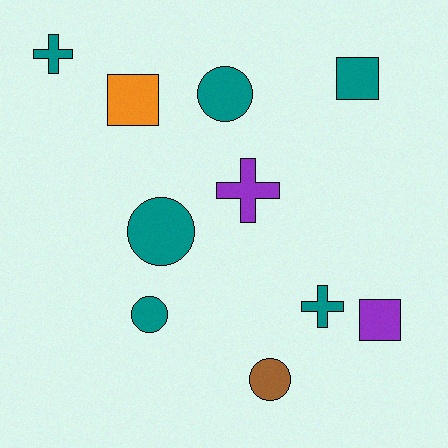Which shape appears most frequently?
Circle, with 4 objects.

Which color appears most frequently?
Teal, with 6 objects.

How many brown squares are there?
There are no brown squares.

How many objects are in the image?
There are 10 objects.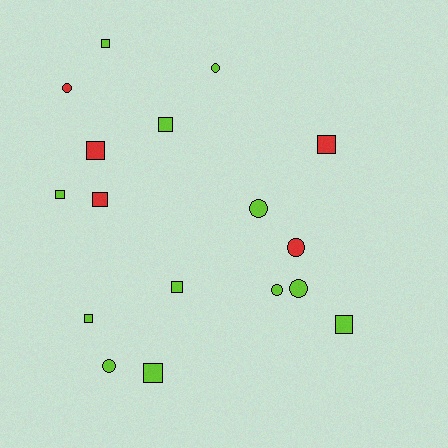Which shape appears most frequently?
Square, with 10 objects.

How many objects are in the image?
There are 17 objects.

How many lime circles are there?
There are 5 lime circles.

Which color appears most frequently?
Lime, with 12 objects.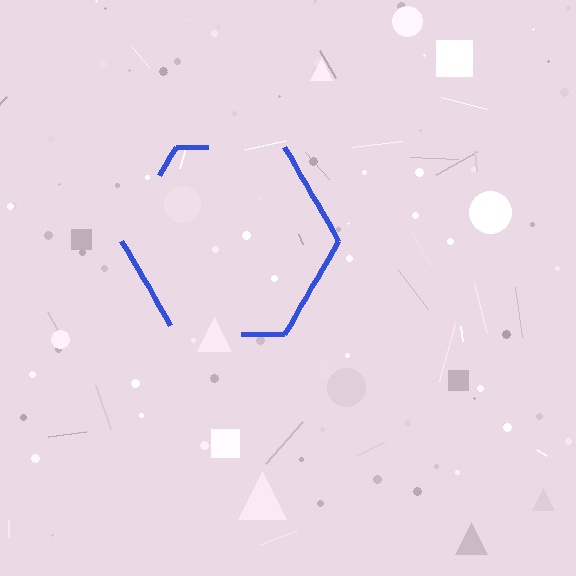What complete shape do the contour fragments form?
The contour fragments form a hexagon.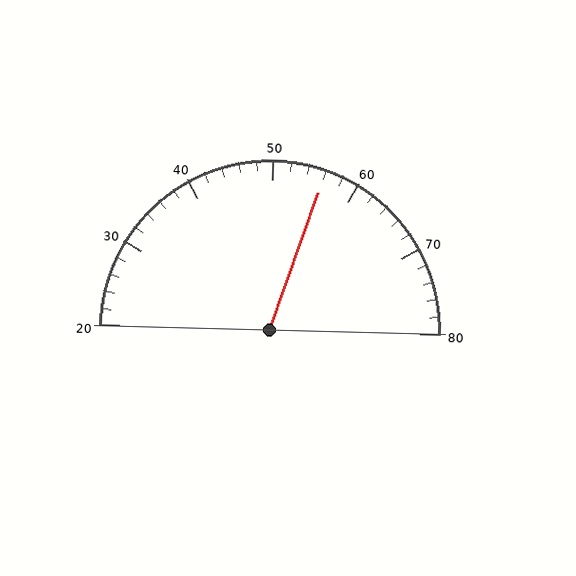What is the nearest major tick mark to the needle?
The nearest major tick mark is 60.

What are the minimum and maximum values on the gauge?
The gauge ranges from 20 to 80.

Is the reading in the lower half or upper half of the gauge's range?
The reading is in the upper half of the range (20 to 80).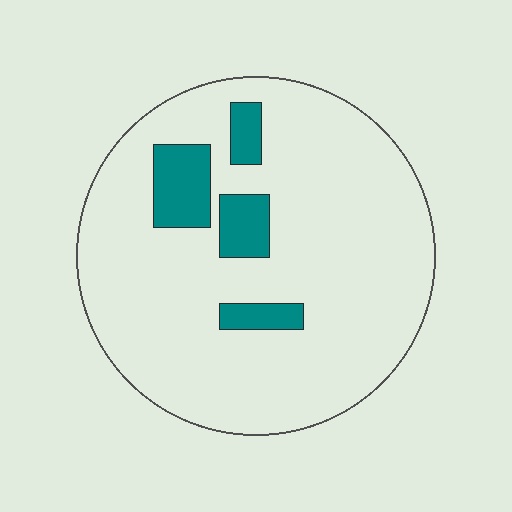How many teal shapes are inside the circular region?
4.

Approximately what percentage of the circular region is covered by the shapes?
Approximately 10%.